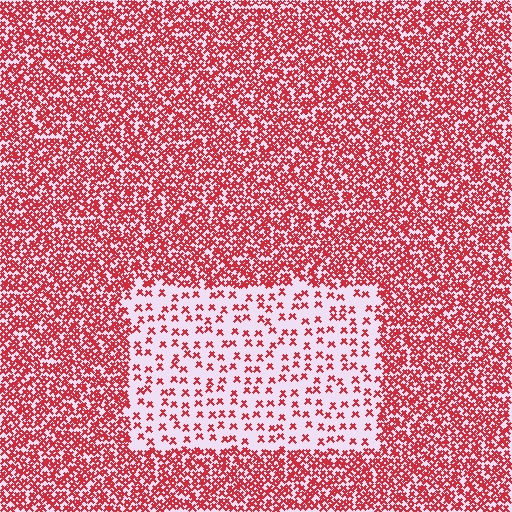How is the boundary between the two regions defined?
The boundary is defined by a change in element density (approximately 3.1x ratio). All elements are the same color, size, and shape.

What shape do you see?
I see a rectangle.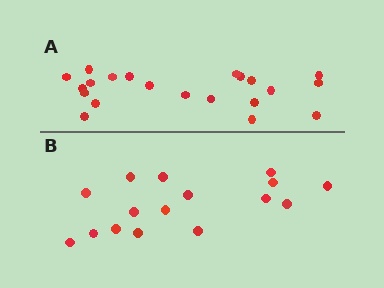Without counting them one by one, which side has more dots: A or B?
Region A (the top region) has more dots.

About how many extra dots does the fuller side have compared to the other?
Region A has about 5 more dots than region B.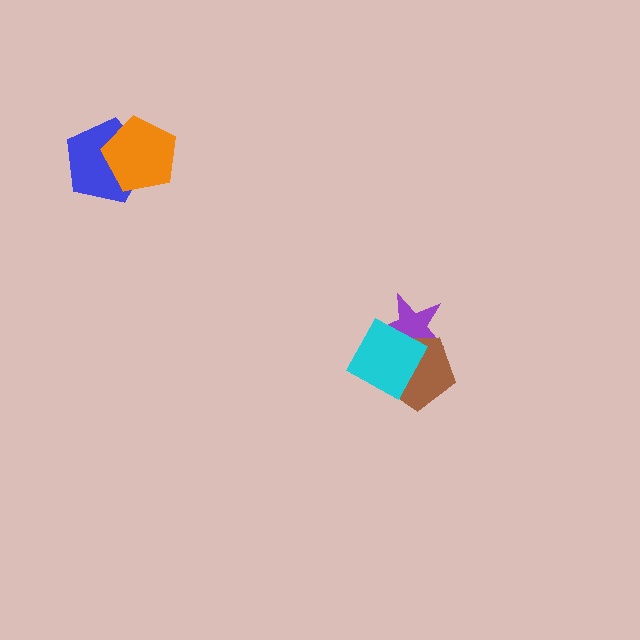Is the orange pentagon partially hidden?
No, no other shape covers it.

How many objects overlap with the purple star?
2 objects overlap with the purple star.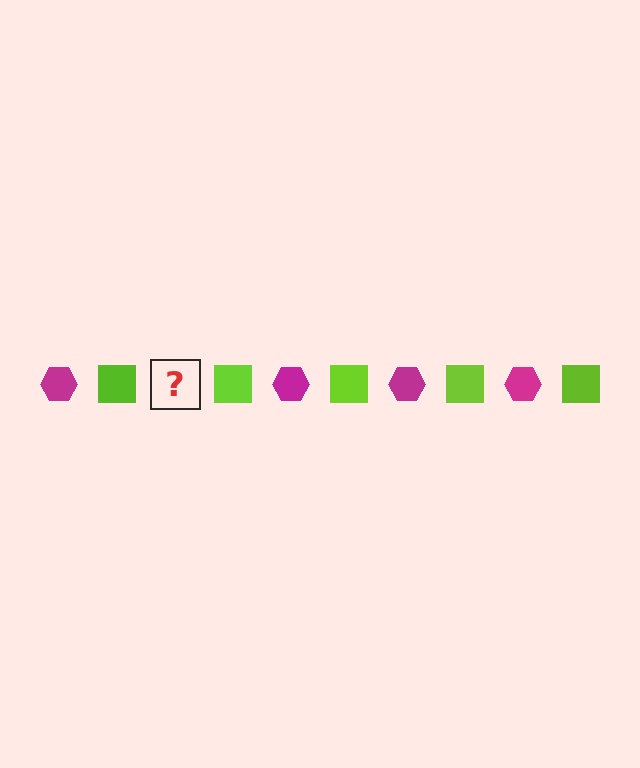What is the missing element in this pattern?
The missing element is a magenta hexagon.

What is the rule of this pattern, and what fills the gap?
The rule is that the pattern alternates between magenta hexagon and lime square. The gap should be filled with a magenta hexagon.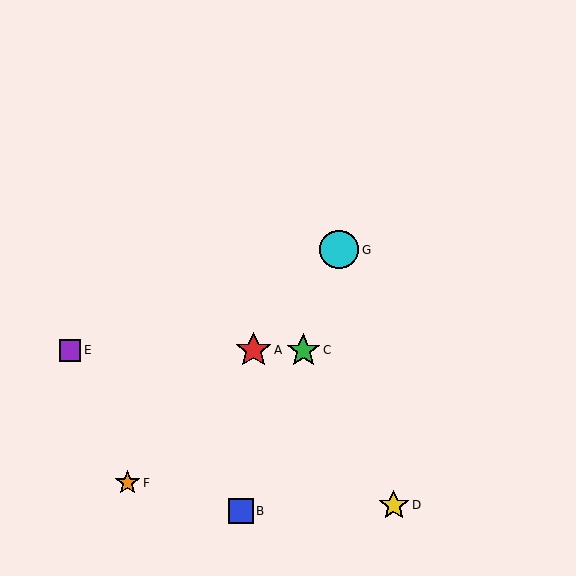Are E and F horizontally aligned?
No, E is at y≈350 and F is at y≈483.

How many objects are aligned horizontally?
3 objects (A, C, E) are aligned horizontally.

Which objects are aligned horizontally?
Objects A, C, E are aligned horizontally.